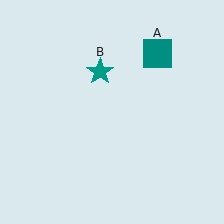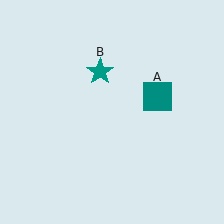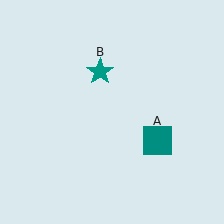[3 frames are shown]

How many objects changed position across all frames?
1 object changed position: teal square (object A).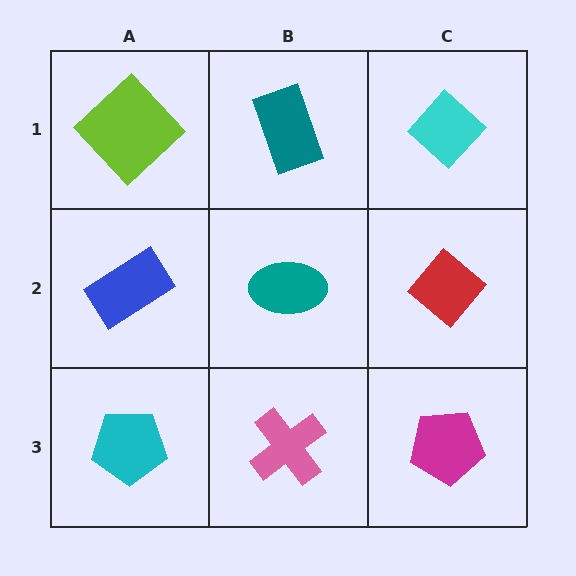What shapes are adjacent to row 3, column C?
A red diamond (row 2, column C), a pink cross (row 3, column B).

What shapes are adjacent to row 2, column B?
A teal rectangle (row 1, column B), a pink cross (row 3, column B), a blue rectangle (row 2, column A), a red diamond (row 2, column C).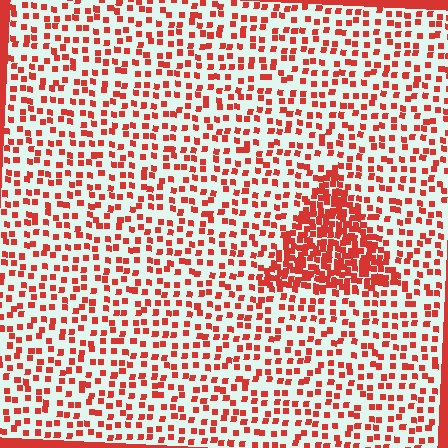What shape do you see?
I see a triangle.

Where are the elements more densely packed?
The elements are more densely packed inside the triangle boundary.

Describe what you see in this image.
The image contains small red elements arranged at two different densities. A triangle-shaped region is visible where the elements are more densely packed than the surrounding area.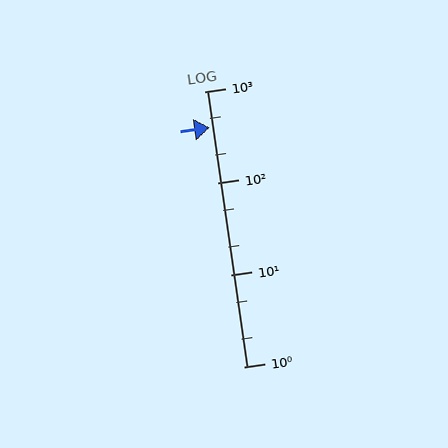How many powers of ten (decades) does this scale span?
The scale spans 3 decades, from 1 to 1000.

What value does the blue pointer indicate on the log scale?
The pointer indicates approximately 400.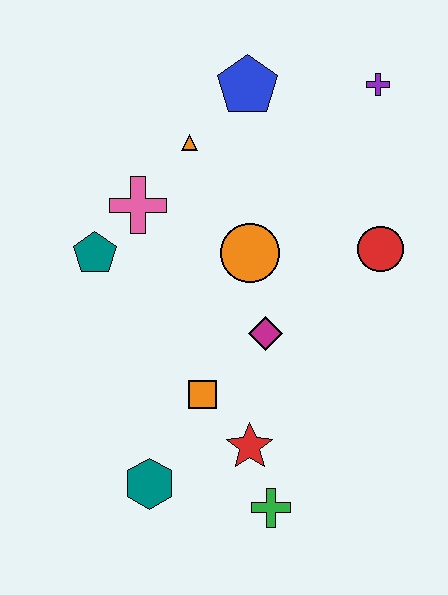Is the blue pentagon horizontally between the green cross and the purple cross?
No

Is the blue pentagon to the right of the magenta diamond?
No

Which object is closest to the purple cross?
The blue pentagon is closest to the purple cross.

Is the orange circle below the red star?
No